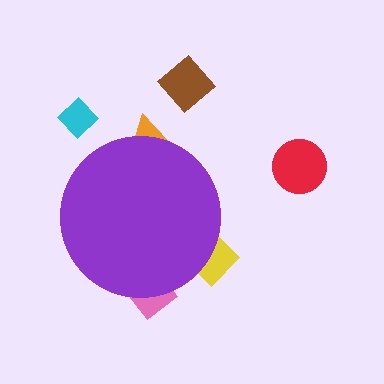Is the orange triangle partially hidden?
Yes, the orange triangle is partially hidden behind the purple circle.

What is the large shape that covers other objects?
A purple circle.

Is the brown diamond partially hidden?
No, the brown diamond is fully visible.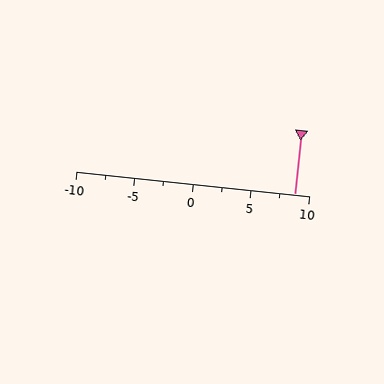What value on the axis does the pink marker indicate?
The marker indicates approximately 8.8.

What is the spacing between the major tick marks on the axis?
The major ticks are spaced 5 apart.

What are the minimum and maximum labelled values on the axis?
The axis runs from -10 to 10.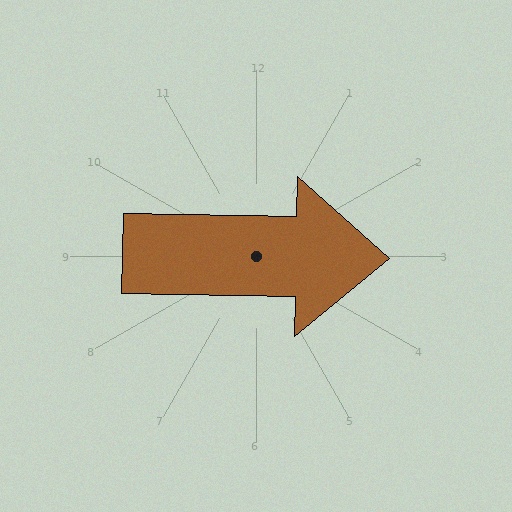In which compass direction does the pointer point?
East.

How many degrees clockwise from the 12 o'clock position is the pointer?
Approximately 91 degrees.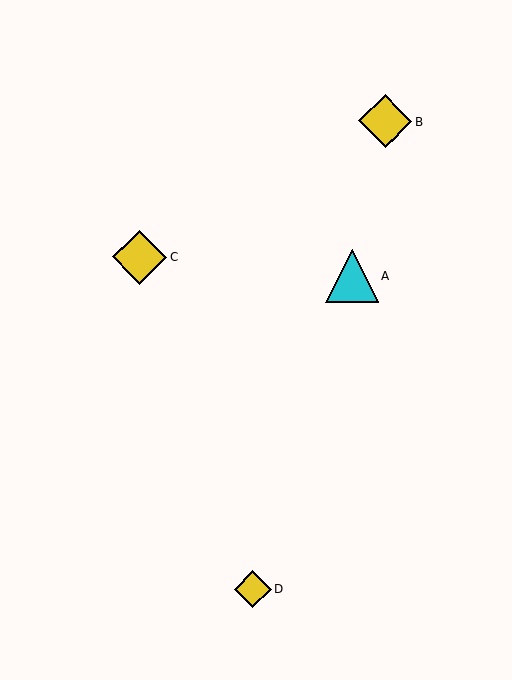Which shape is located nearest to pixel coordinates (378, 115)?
The yellow diamond (labeled B) at (385, 121) is nearest to that location.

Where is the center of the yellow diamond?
The center of the yellow diamond is at (253, 589).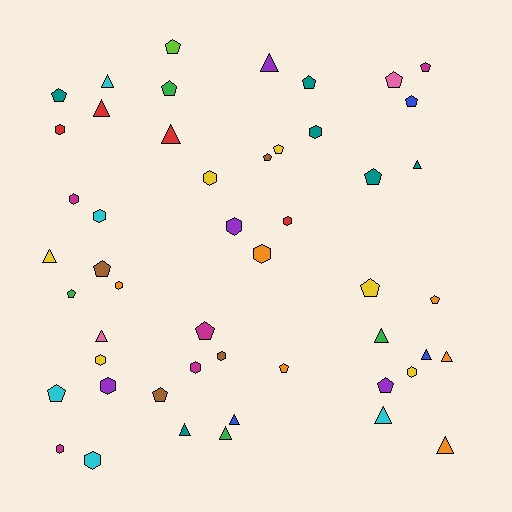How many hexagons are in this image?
There are 16 hexagons.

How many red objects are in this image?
There are 4 red objects.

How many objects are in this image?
There are 50 objects.